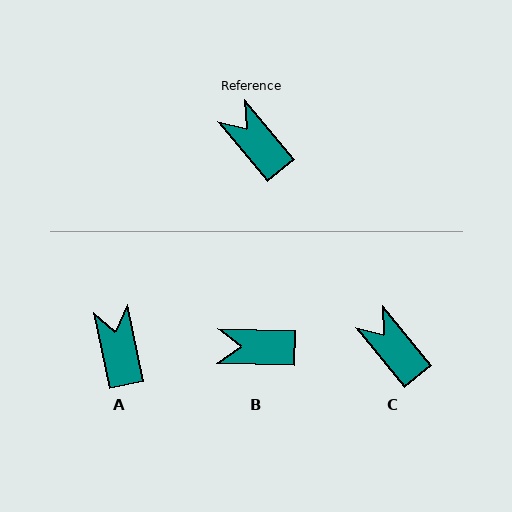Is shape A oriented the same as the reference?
No, it is off by about 28 degrees.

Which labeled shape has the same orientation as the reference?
C.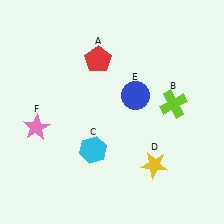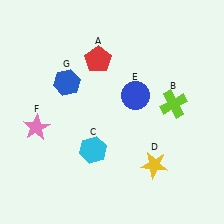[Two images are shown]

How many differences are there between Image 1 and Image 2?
There is 1 difference between the two images.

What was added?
A blue hexagon (G) was added in Image 2.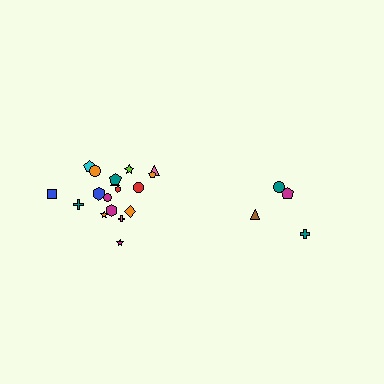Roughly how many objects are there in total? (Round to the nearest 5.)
Roughly 20 objects in total.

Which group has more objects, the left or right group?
The left group.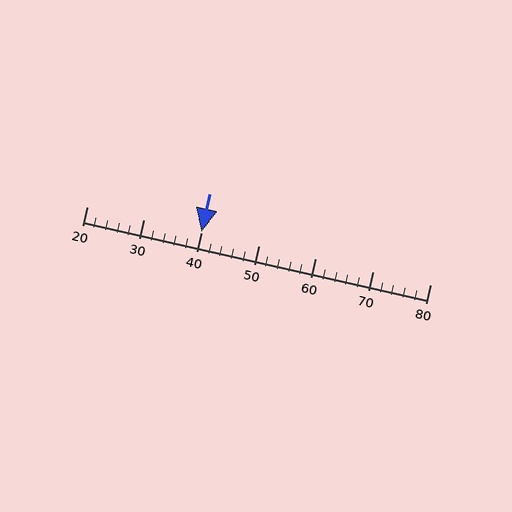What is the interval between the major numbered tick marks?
The major tick marks are spaced 10 units apart.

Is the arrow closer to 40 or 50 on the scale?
The arrow is closer to 40.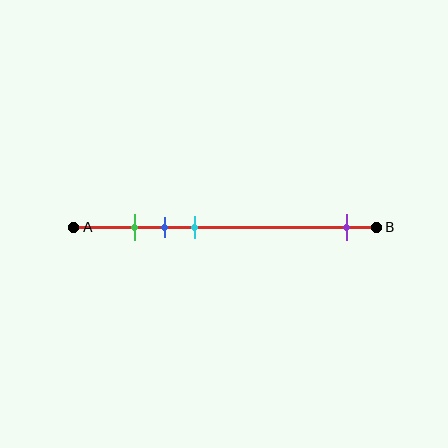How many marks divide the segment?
There are 4 marks dividing the segment.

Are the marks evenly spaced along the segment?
No, the marks are not evenly spaced.